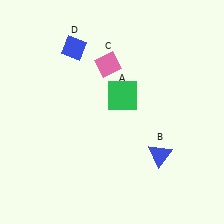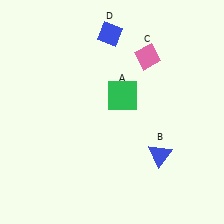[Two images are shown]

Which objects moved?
The objects that moved are: the pink diamond (C), the blue diamond (D).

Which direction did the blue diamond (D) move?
The blue diamond (D) moved right.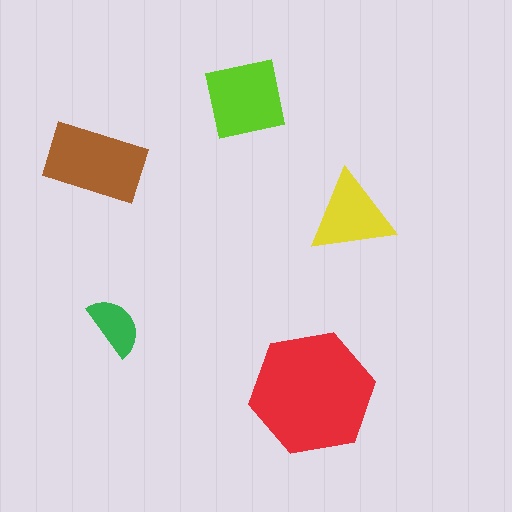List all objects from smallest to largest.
The green semicircle, the yellow triangle, the lime square, the brown rectangle, the red hexagon.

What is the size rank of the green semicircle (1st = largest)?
5th.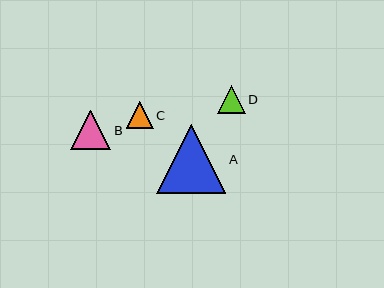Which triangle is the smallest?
Triangle C is the smallest with a size of approximately 27 pixels.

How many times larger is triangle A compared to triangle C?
Triangle A is approximately 2.6 times the size of triangle C.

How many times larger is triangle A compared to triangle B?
Triangle A is approximately 1.7 times the size of triangle B.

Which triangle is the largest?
Triangle A is the largest with a size of approximately 69 pixels.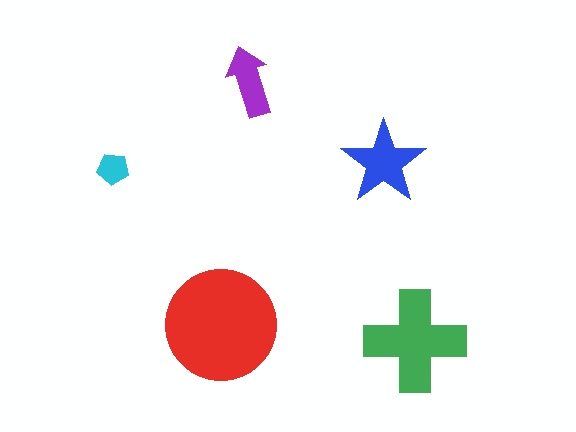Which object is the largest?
The red circle.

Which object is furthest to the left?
The cyan pentagon is leftmost.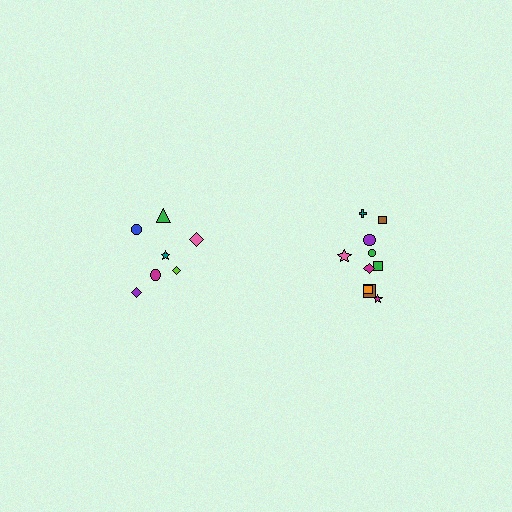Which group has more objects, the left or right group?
The right group.